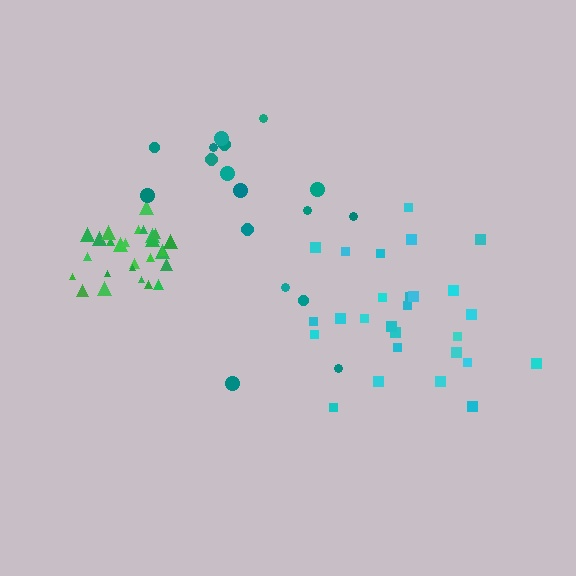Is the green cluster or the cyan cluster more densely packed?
Green.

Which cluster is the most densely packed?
Green.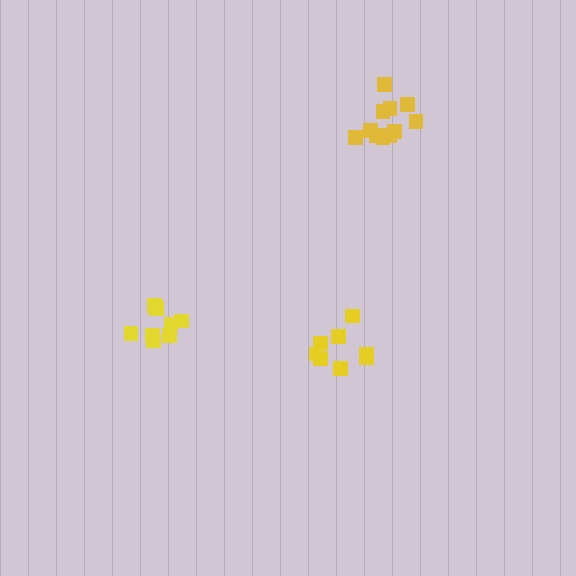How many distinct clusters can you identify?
There are 3 distinct clusters.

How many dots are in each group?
Group 1: 11 dots, Group 2: 8 dots, Group 3: 8 dots (27 total).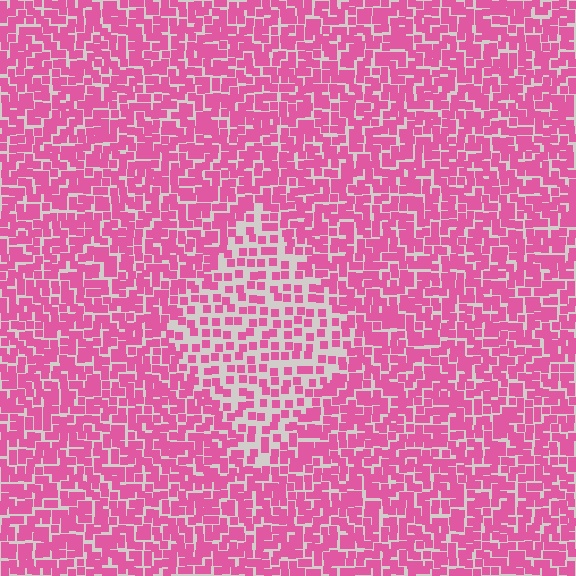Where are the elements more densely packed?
The elements are more densely packed outside the diamond boundary.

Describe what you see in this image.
The image contains small pink elements arranged at two different densities. A diamond-shaped region is visible where the elements are less densely packed than the surrounding area.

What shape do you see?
I see a diamond.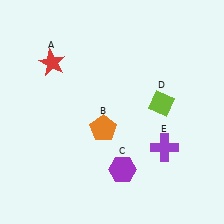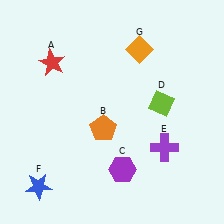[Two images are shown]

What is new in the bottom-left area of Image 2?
A blue star (F) was added in the bottom-left area of Image 2.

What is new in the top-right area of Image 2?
An orange diamond (G) was added in the top-right area of Image 2.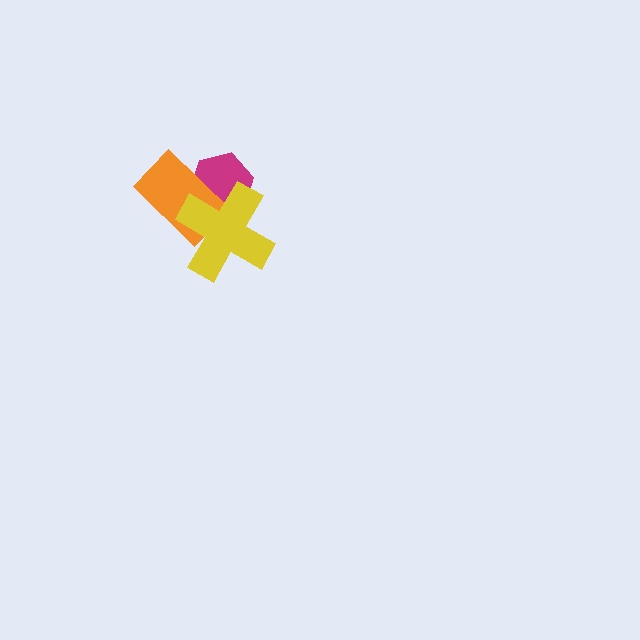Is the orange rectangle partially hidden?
Yes, it is partially covered by another shape.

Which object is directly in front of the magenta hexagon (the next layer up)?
The orange rectangle is directly in front of the magenta hexagon.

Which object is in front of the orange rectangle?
The yellow cross is in front of the orange rectangle.